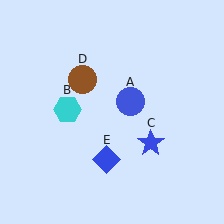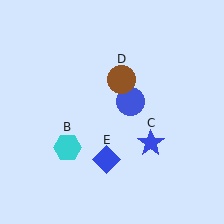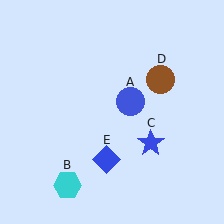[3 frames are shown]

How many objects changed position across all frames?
2 objects changed position: cyan hexagon (object B), brown circle (object D).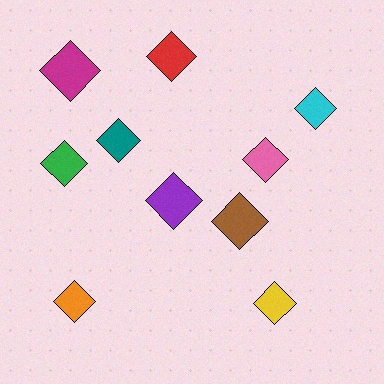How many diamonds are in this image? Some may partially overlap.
There are 10 diamonds.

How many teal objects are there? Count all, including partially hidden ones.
There is 1 teal object.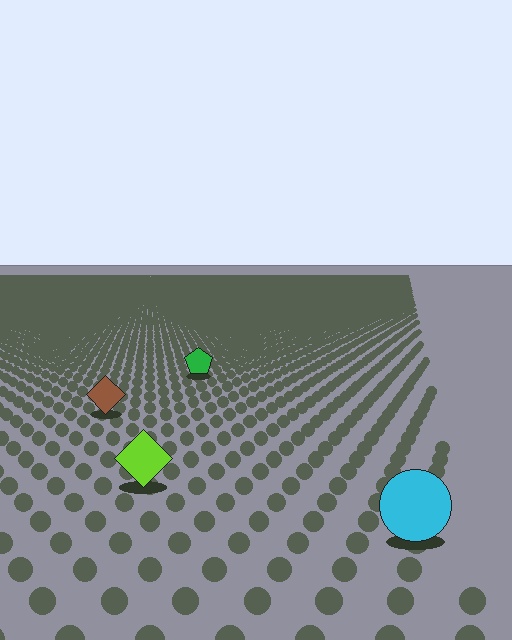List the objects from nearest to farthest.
From nearest to farthest: the cyan circle, the lime diamond, the brown diamond, the green pentagon.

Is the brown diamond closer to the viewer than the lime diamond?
No. The lime diamond is closer — you can tell from the texture gradient: the ground texture is coarser near it.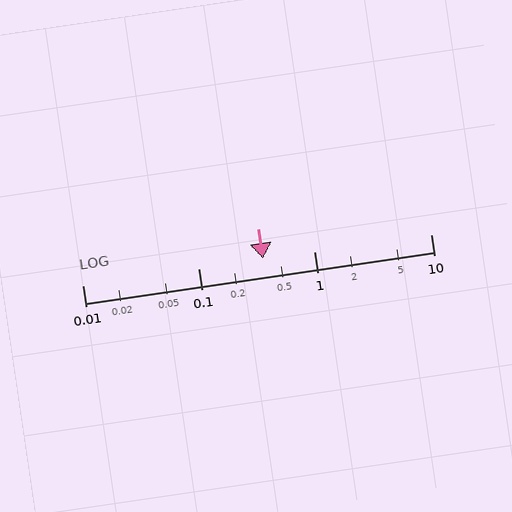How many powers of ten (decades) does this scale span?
The scale spans 3 decades, from 0.01 to 10.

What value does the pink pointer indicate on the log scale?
The pointer indicates approximately 0.36.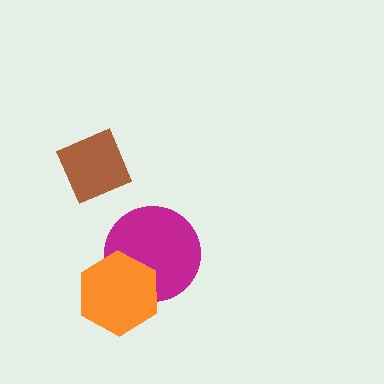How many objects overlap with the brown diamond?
0 objects overlap with the brown diamond.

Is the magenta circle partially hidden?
Yes, it is partially covered by another shape.